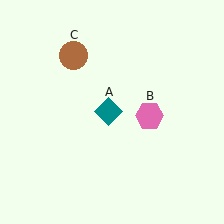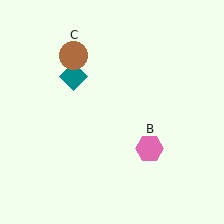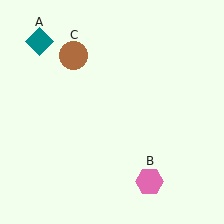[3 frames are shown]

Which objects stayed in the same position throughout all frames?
Brown circle (object C) remained stationary.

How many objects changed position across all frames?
2 objects changed position: teal diamond (object A), pink hexagon (object B).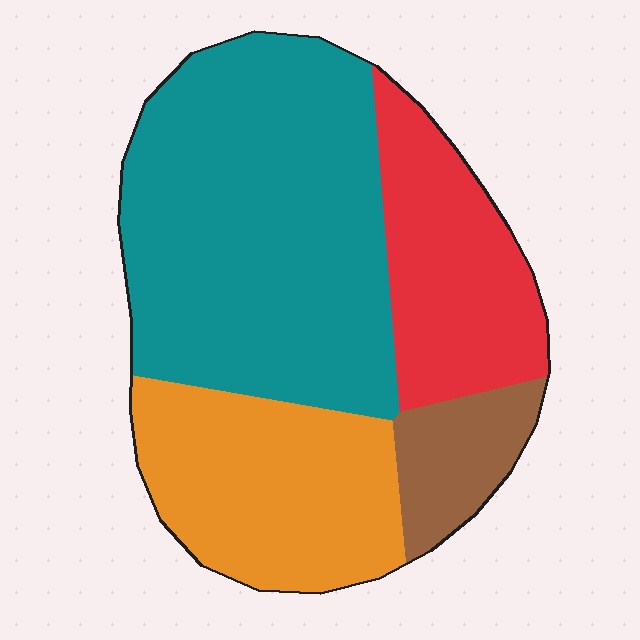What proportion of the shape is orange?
Orange covers about 25% of the shape.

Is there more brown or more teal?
Teal.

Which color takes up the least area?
Brown, at roughly 10%.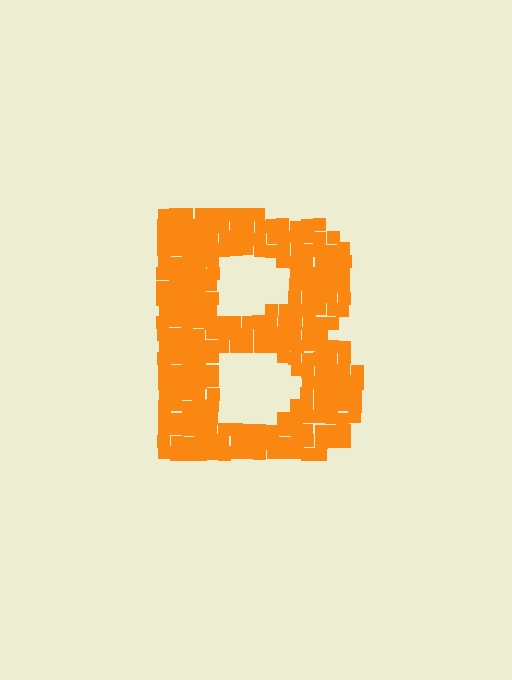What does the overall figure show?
The overall figure shows the letter B.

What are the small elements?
The small elements are squares.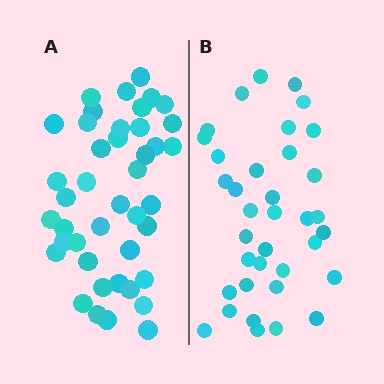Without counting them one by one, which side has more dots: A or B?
Region A (the left region) has more dots.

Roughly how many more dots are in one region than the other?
Region A has about 6 more dots than region B.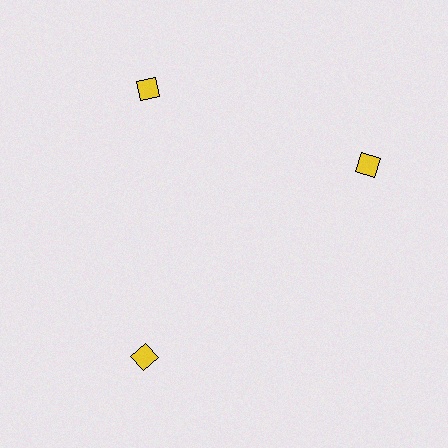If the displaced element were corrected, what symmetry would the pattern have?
It would have 3-fold rotational symmetry — the pattern would map onto itself every 120 degrees.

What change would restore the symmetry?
The symmetry would be restored by rotating it back into even spacing with its neighbors so that all 3 diamonds sit at equal angles and equal distance from the center.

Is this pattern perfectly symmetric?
No. The 3 yellow diamonds are arranged in a ring, but one element near the 3 o'clock position is rotated out of alignment along the ring, breaking the 3-fold rotational symmetry.